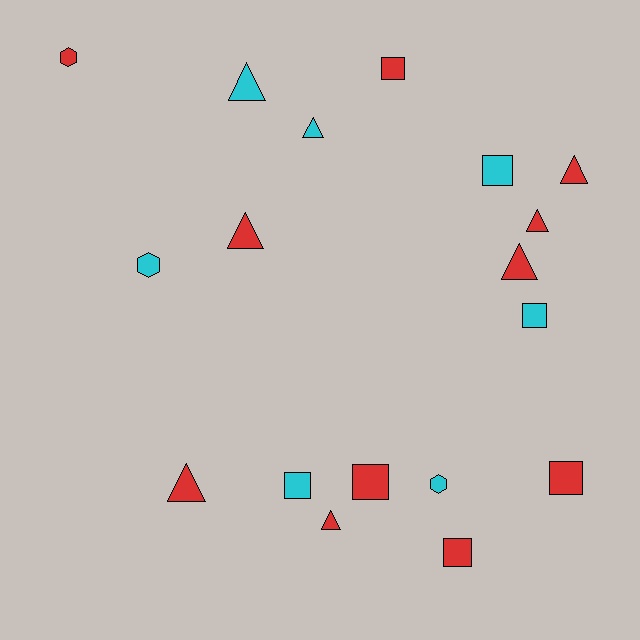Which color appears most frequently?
Red, with 11 objects.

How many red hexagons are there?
There is 1 red hexagon.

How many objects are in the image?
There are 18 objects.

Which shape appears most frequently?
Triangle, with 8 objects.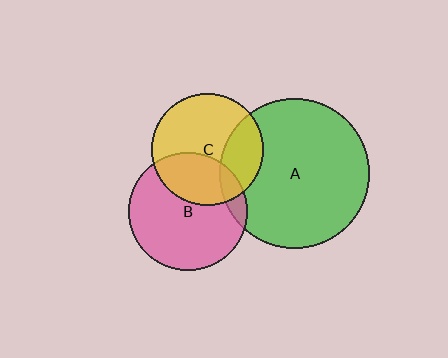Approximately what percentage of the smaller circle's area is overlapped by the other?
Approximately 25%.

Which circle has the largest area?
Circle A (green).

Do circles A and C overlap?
Yes.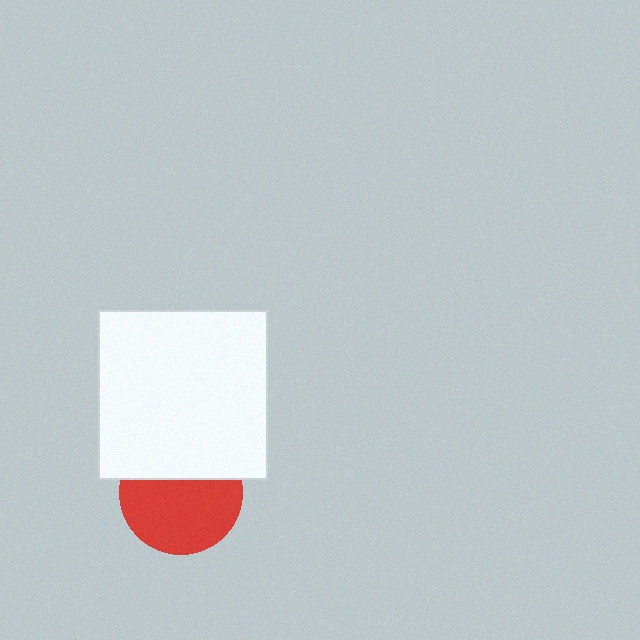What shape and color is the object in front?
The object in front is a white square.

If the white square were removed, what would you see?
You would see the complete red circle.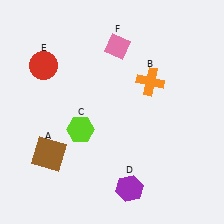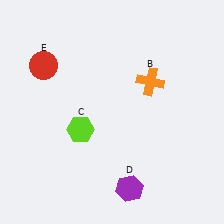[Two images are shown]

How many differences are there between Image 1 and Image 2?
There are 2 differences between the two images.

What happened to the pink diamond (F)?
The pink diamond (F) was removed in Image 2. It was in the top-right area of Image 1.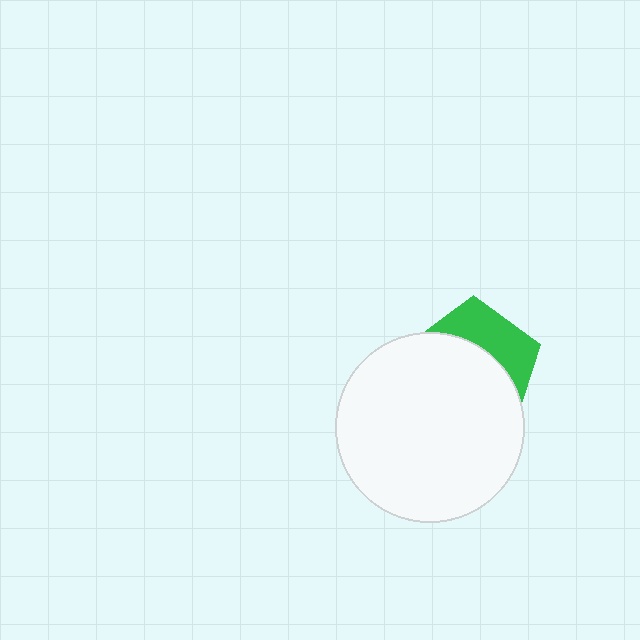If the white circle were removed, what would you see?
You would see the complete green pentagon.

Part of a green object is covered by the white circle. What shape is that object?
It is a pentagon.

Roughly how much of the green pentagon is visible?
A small part of it is visible (roughly 36%).